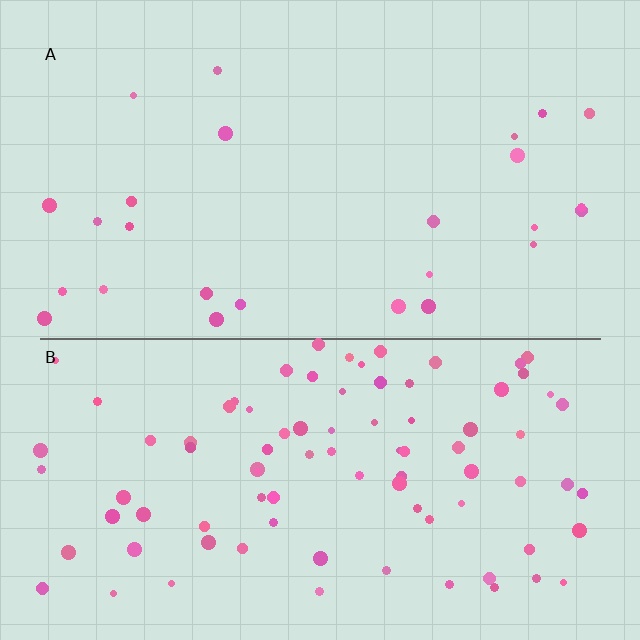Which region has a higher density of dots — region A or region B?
B (the bottom).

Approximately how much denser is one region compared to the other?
Approximately 3.3× — region B over region A.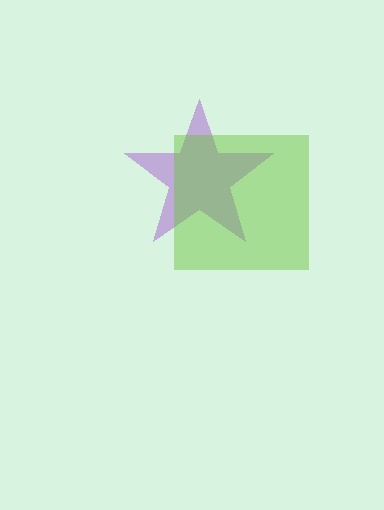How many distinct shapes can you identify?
There are 2 distinct shapes: a purple star, a lime square.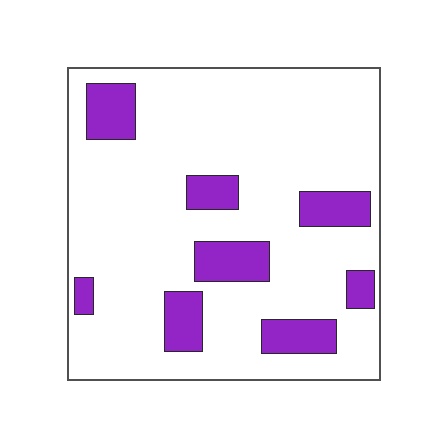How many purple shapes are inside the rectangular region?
8.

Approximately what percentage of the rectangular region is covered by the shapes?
Approximately 20%.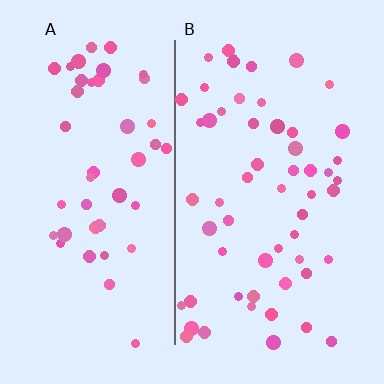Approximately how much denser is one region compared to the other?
Approximately 1.2× — region B over region A.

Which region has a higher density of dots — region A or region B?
B (the right).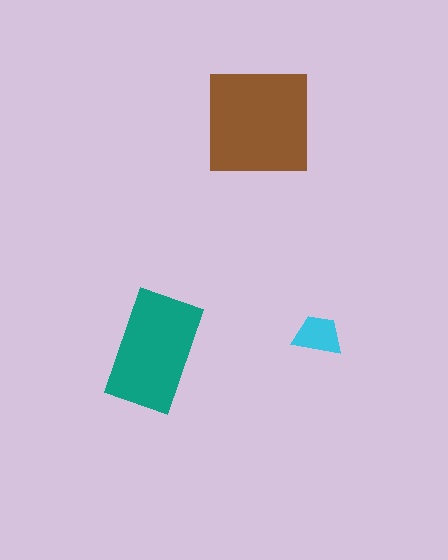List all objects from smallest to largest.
The cyan trapezoid, the teal rectangle, the brown square.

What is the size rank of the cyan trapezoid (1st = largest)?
3rd.